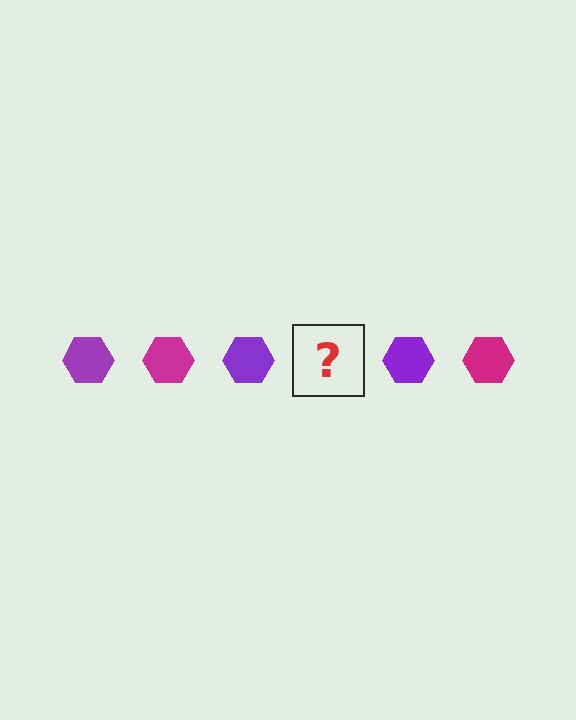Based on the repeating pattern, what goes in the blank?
The blank should be a magenta hexagon.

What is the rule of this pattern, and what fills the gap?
The rule is that the pattern cycles through purple, magenta hexagons. The gap should be filled with a magenta hexagon.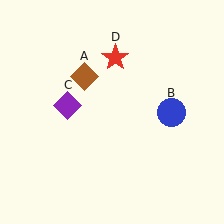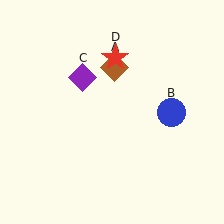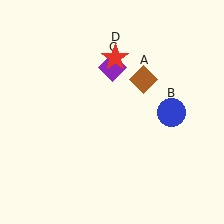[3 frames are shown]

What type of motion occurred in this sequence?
The brown diamond (object A), purple diamond (object C) rotated clockwise around the center of the scene.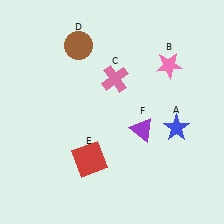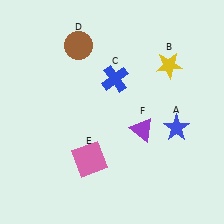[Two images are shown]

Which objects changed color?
B changed from pink to yellow. C changed from pink to blue. E changed from red to pink.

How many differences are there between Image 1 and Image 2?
There are 3 differences between the two images.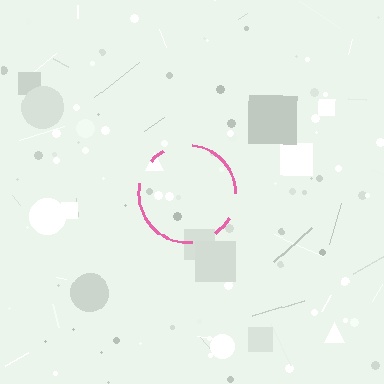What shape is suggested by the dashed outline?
The dashed outline suggests a circle.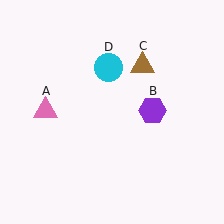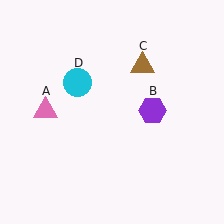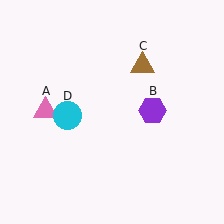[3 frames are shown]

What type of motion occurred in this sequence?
The cyan circle (object D) rotated counterclockwise around the center of the scene.